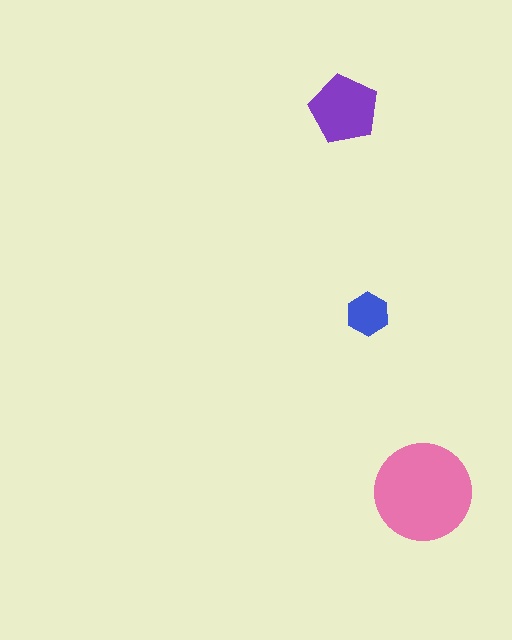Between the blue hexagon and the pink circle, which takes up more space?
The pink circle.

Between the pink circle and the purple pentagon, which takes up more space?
The pink circle.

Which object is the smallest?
The blue hexagon.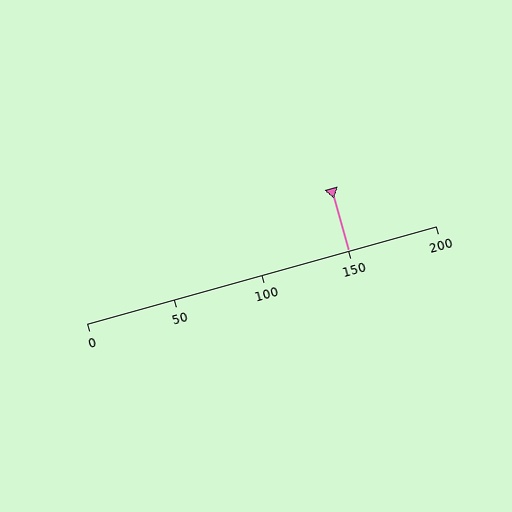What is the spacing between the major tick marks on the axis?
The major ticks are spaced 50 apart.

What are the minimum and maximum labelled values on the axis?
The axis runs from 0 to 200.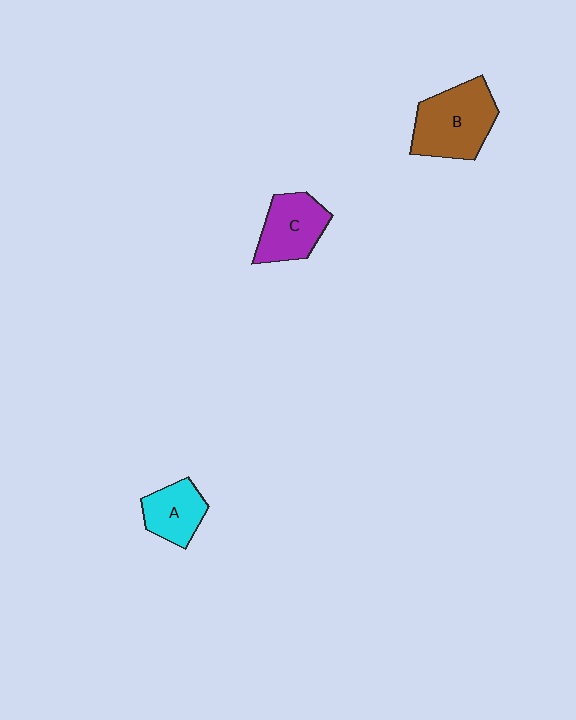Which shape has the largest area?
Shape B (brown).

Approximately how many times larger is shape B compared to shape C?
Approximately 1.4 times.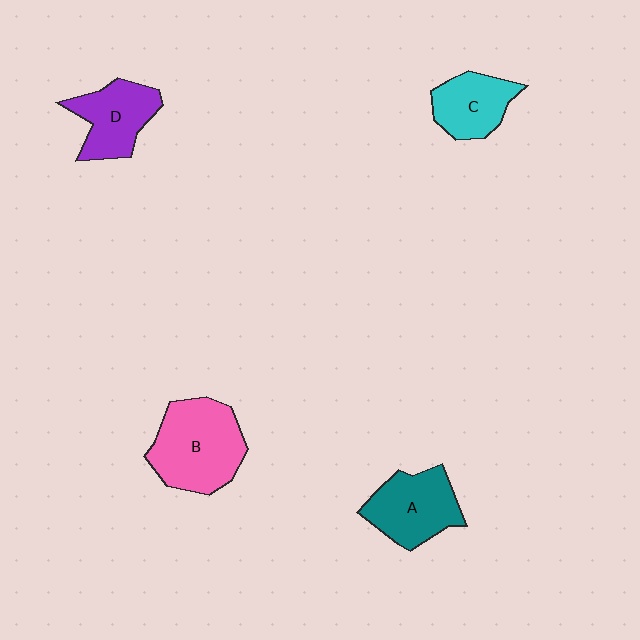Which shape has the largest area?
Shape B (pink).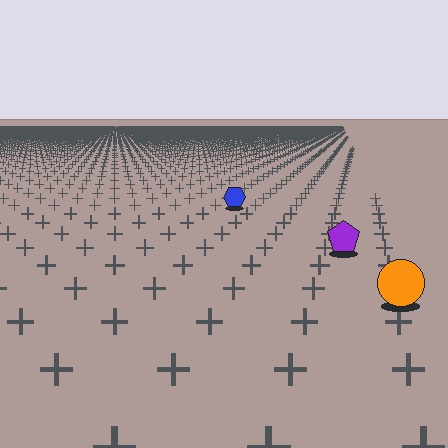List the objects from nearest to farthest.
From nearest to farthest: the orange circle, the purple pentagon, the blue hexagon.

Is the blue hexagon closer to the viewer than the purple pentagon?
No. The purple pentagon is closer — you can tell from the texture gradient: the ground texture is coarser near it.